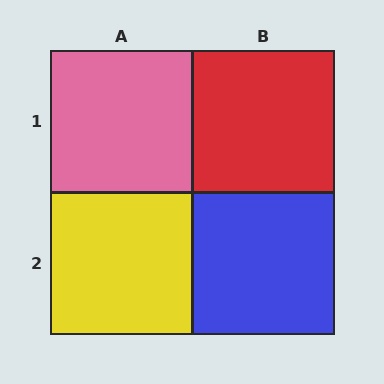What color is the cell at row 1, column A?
Pink.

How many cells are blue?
1 cell is blue.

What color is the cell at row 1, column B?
Red.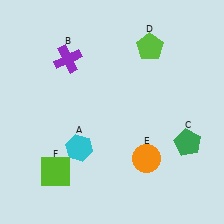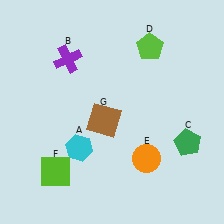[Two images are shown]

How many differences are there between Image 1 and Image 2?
There is 1 difference between the two images.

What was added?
A brown square (G) was added in Image 2.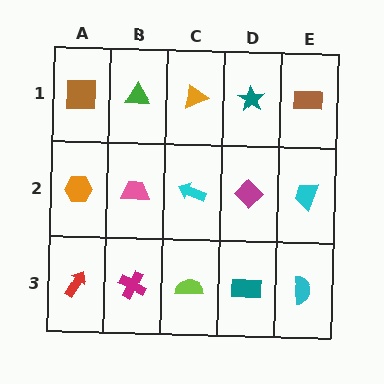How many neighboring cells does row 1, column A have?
2.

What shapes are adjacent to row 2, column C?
An orange triangle (row 1, column C), a lime semicircle (row 3, column C), a pink trapezoid (row 2, column B), a magenta diamond (row 2, column D).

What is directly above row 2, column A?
A brown square.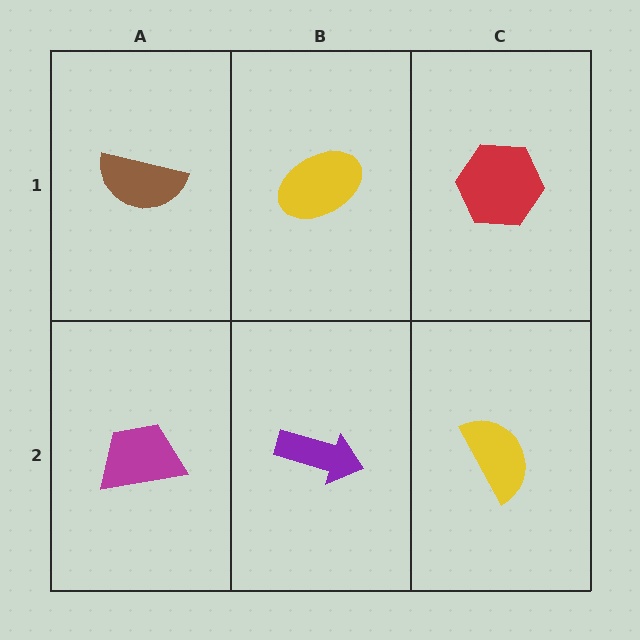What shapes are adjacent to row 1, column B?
A purple arrow (row 2, column B), a brown semicircle (row 1, column A), a red hexagon (row 1, column C).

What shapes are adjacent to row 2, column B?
A yellow ellipse (row 1, column B), a magenta trapezoid (row 2, column A), a yellow semicircle (row 2, column C).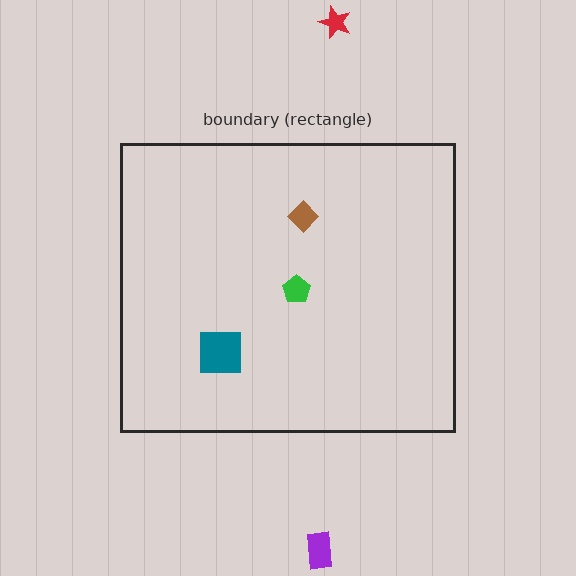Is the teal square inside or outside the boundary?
Inside.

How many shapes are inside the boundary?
3 inside, 2 outside.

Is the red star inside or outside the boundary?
Outside.